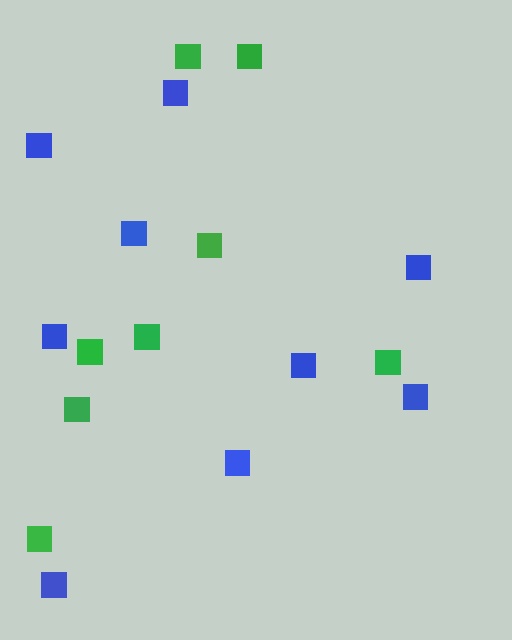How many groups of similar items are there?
There are 2 groups: one group of green squares (8) and one group of blue squares (9).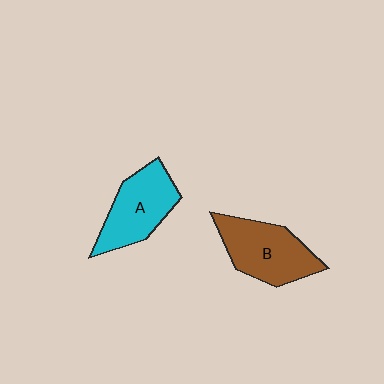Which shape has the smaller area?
Shape A (cyan).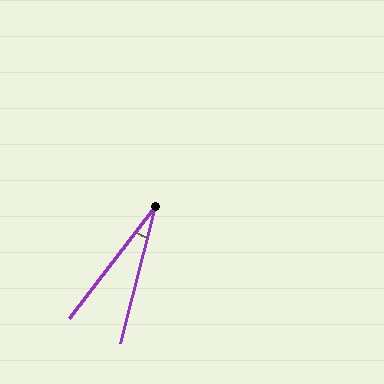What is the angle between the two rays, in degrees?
Approximately 23 degrees.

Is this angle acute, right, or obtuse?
It is acute.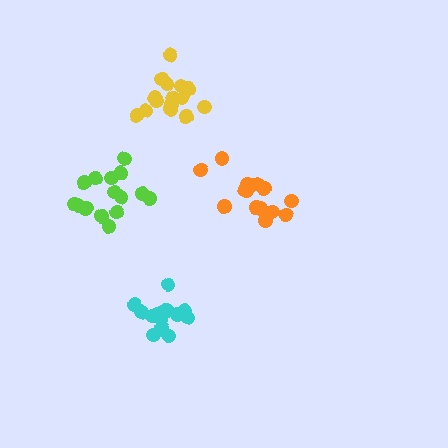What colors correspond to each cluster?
The clusters are colored: cyan, orange, yellow, lime.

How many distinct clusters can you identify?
There are 4 distinct clusters.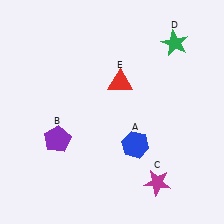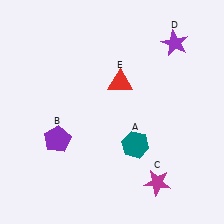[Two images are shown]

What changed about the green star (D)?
In Image 1, D is green. In Image 2, it changed to purple.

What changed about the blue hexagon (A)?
In Image 1, A is blue. In Image 2, it changed to teal.